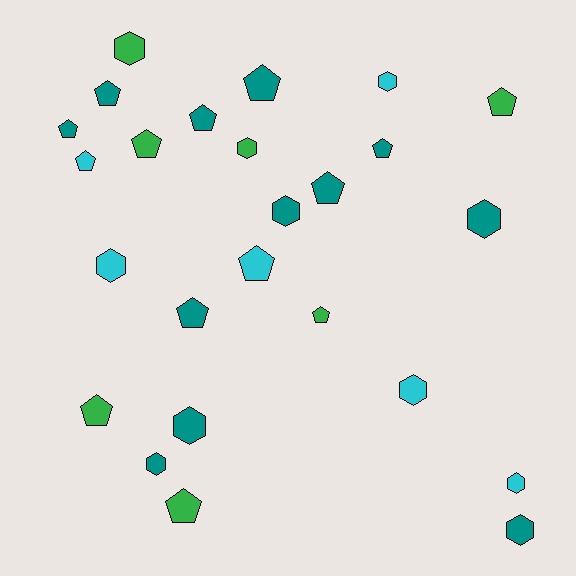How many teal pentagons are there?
There are 7 teal pentagons.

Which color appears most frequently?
Teal, with 12 objects.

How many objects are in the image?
There are 25 objects.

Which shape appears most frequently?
Pentagon, with 14 objects.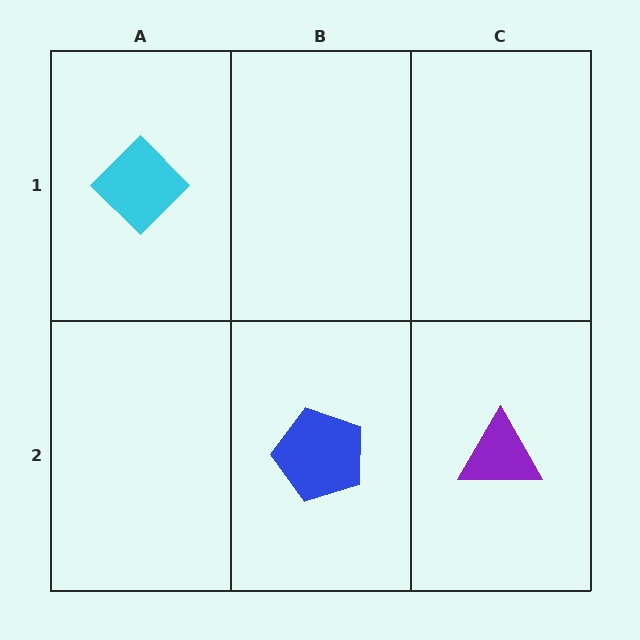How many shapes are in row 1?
1 shape.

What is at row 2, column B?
A blue pentagon.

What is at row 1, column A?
A cyan diamond.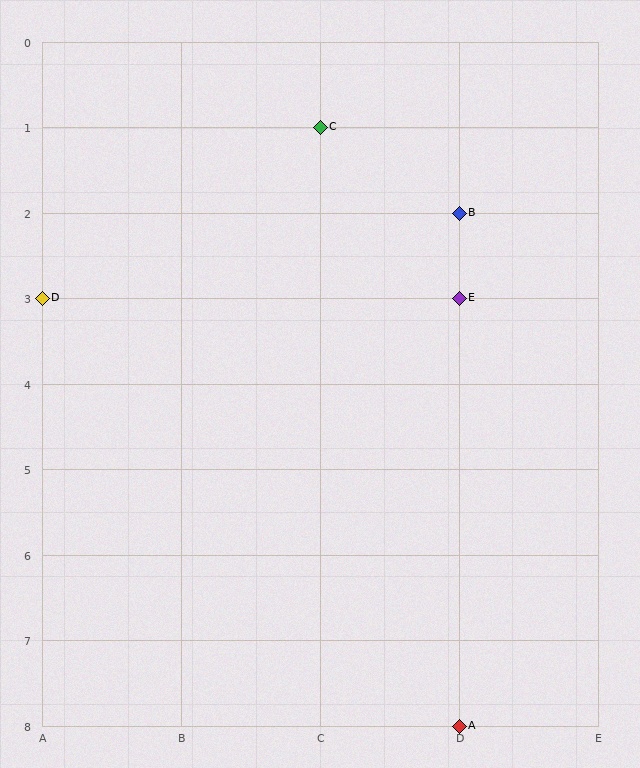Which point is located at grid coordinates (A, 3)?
Point D is at (A, 3).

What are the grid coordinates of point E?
Point E is at grid coordinates (D, 3).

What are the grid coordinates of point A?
Point A is at grid coordinates (D, 8).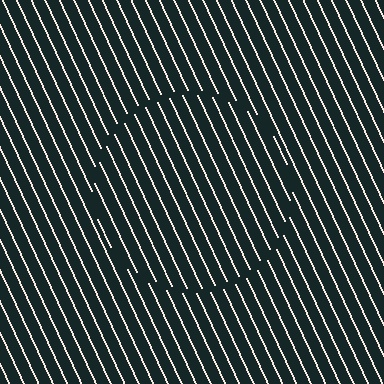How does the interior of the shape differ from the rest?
The interior of the shape contains the same grating, shifted by half a period — the contour is defined by the phase discontinuity where line-ends from the inner and outer gratings abut.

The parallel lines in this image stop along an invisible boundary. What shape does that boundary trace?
An illusory circle. The interior of the shape contains the same grating, shifted by half a period — the contour is defined by the phase discontinuity where line-ends from the inner and outer gratings abut.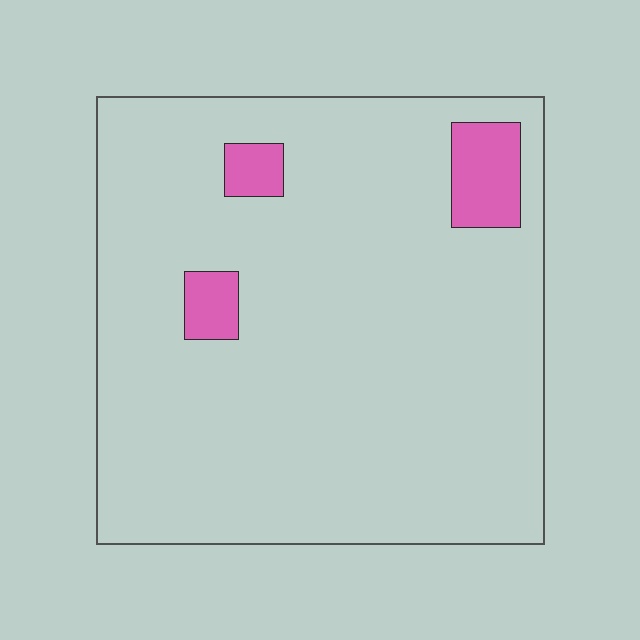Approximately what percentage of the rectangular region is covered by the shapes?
Approximately 5%.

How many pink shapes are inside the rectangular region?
3.